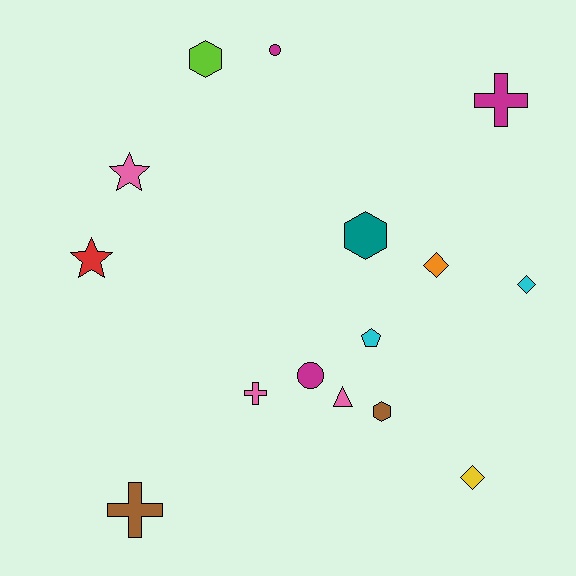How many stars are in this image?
There are 2 stars.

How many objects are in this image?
There are 15 objects.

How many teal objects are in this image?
There is 1 teal object.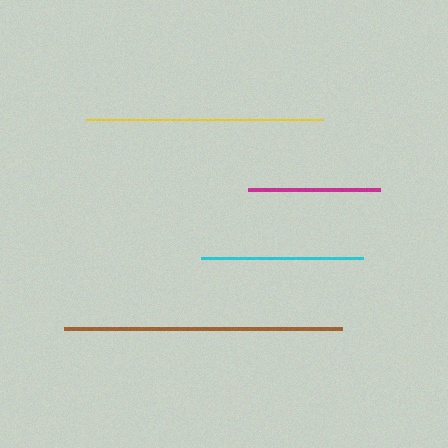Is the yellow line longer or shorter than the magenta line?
The yellow line is longer than the magenta line.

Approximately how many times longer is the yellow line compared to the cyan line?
The yellow line is approximately 1.5 times the length of the cyan line.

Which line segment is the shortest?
The magenta line is the shortest at approximately 132 pixels.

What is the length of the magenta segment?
The magenta segment is approximately 132 pixels long.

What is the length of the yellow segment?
The yellow segment is approximately 237 pixels long.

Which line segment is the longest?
The brown line is the longest at approximately 277 pixels.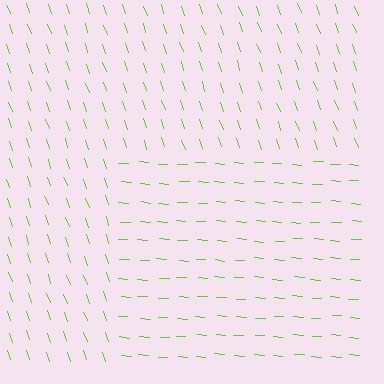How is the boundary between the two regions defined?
The boundary is defined purely by a change in line orientation (approximately 67 degrees difference). All lines are the same color and thickness.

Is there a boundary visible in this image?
Yes, there is a texture boundary formed by a change in line orientation.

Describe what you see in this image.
The image is filled with small lime line segments. A rectangle region in the image has lines oriented differently from the surrounding lines, creating a visible texture boundary.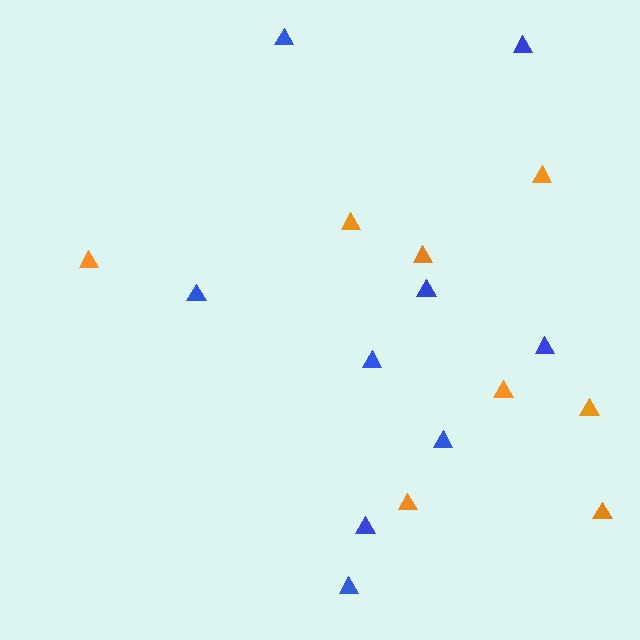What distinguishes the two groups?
There are 2 groups: one group of blue triangles (9) and one group of orange triangles (8).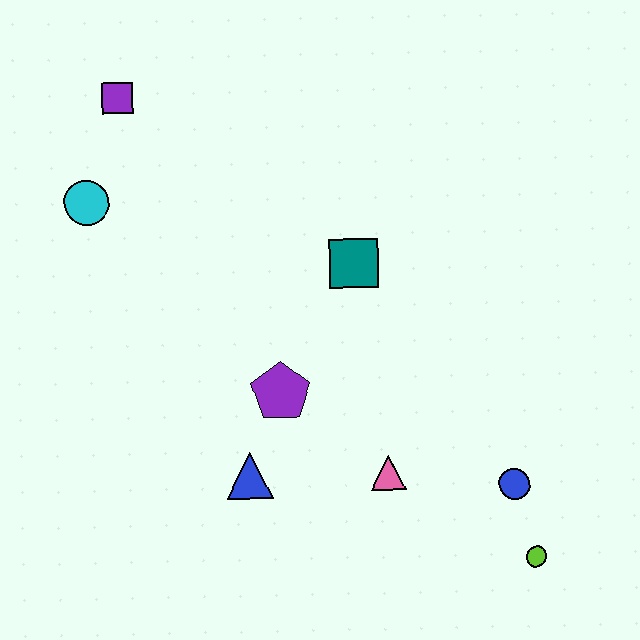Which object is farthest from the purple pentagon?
The purple square is farthest from the purple pentagon.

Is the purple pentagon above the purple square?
No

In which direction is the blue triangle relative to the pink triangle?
The blue triangle is to the left of the pink triangle.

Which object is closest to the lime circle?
The blue circle is closest to the lime circle.